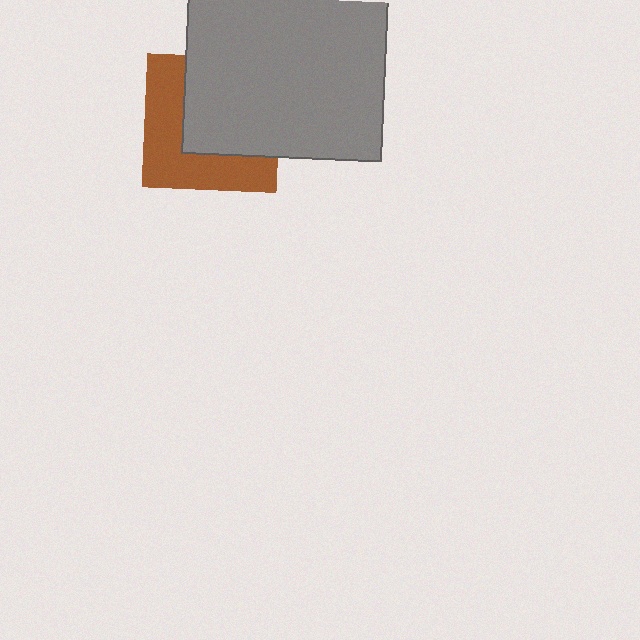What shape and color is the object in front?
The object in front is a gray square.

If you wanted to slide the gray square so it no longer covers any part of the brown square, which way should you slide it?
Slide it toward the upper-right — that is the most direct way to separate the two shapes.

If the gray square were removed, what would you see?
You would see the complete brown square.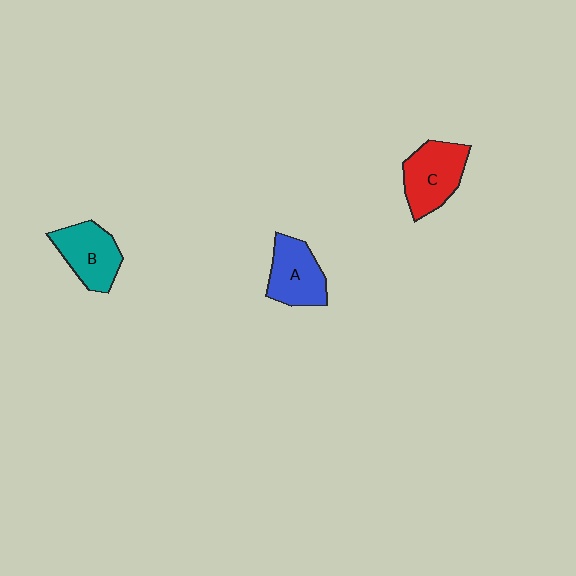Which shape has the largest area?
Shape C (red).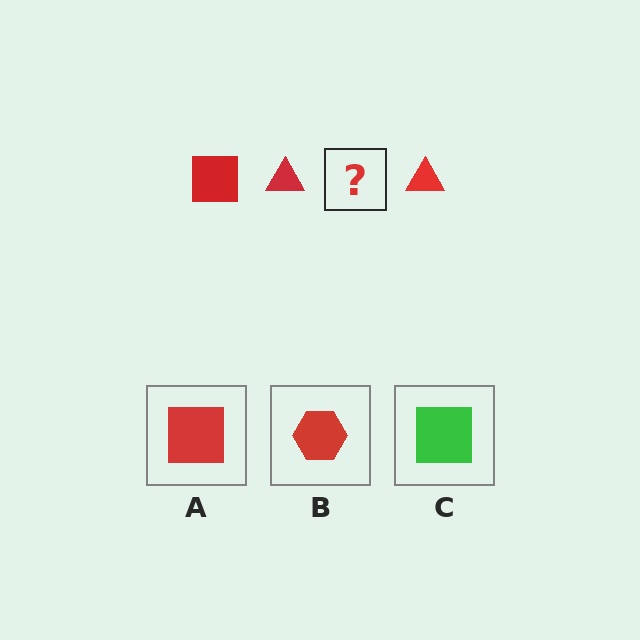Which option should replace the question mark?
Option A.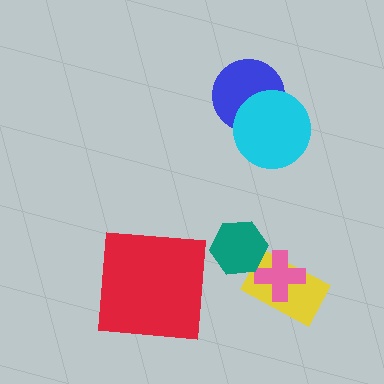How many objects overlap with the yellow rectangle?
1 object overlaps with the yellow rectangle.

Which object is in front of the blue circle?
The cyan circle is in front of the blue circle.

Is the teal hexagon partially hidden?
No, no other shape covers it.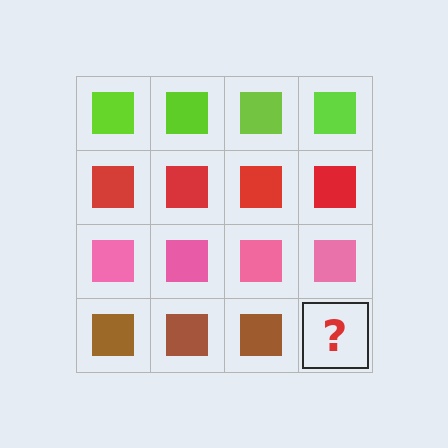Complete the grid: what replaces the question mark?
The question mark should be replaced with a brown square.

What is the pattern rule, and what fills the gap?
The rule is that each row has a consistent color. The gap should be filled with a brown square.